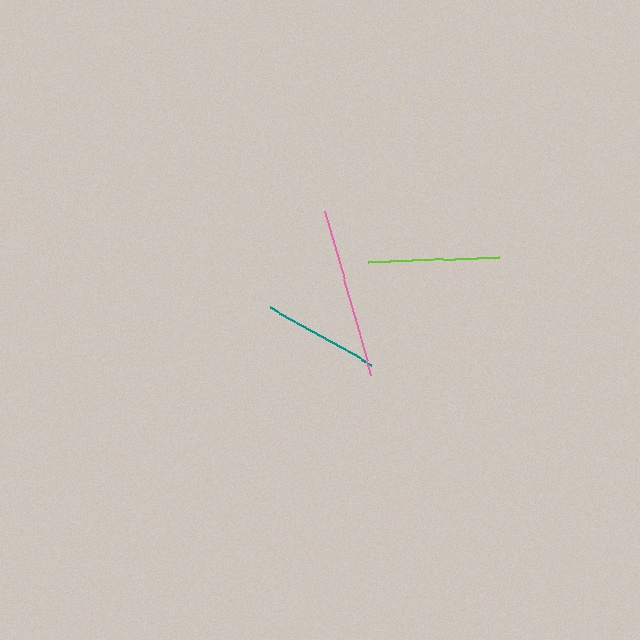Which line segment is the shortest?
The teal line is the shortest at approximately 116 pixels.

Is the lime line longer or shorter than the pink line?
The pink line is longer than the lime line.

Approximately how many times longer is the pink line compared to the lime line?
The pink line is approximately 1.3 times the length of the lime line.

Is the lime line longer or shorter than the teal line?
The lime line is longer than the teal line.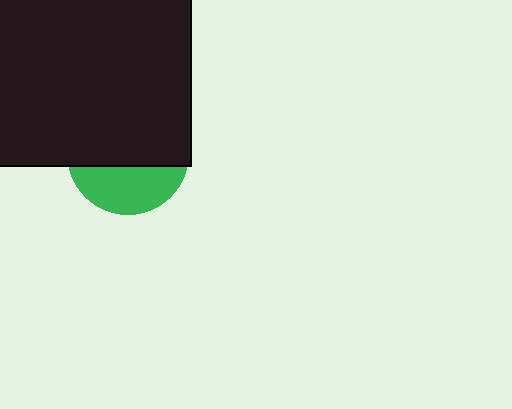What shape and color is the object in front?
The object in front is a black rectangle.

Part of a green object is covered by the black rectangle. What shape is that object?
It is a circle.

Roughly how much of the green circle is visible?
A small part of it is visible (roughly 36%).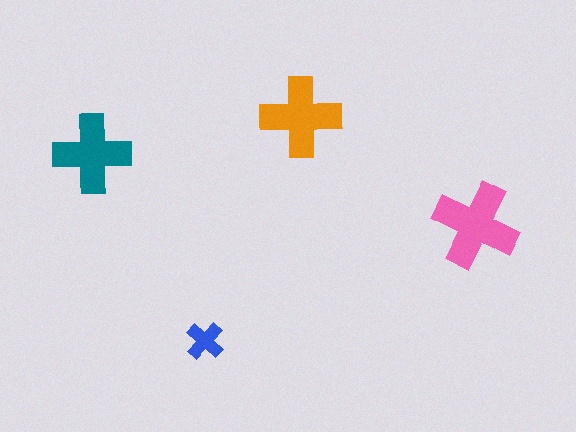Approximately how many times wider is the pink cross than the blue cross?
About 2 times wider.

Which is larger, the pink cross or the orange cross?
The pink one.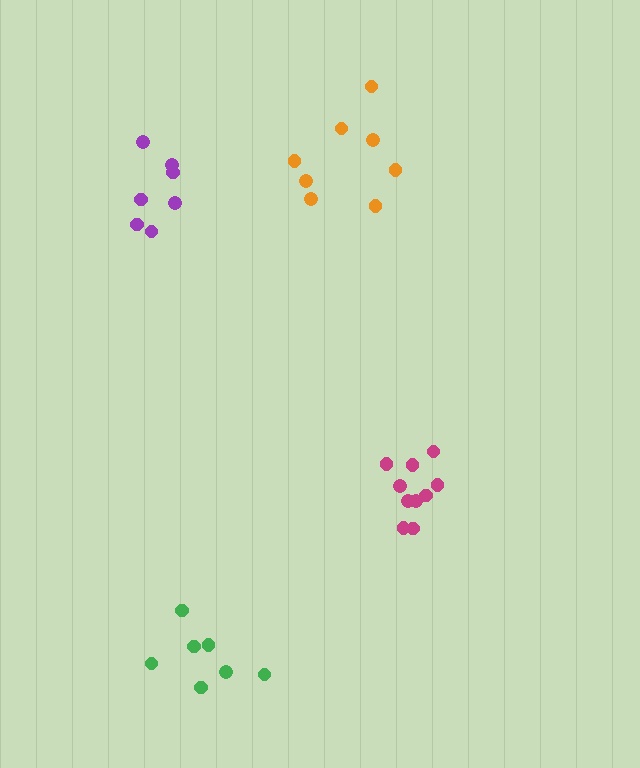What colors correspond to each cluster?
The clusters are colored: purple, orange, magenta, green.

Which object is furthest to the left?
The purple cluster is leftmost.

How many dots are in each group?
Group 1: 7 dots, Group 2: 8 dots, Group 3: 10 dots, Group 4: 7 dots (32 total).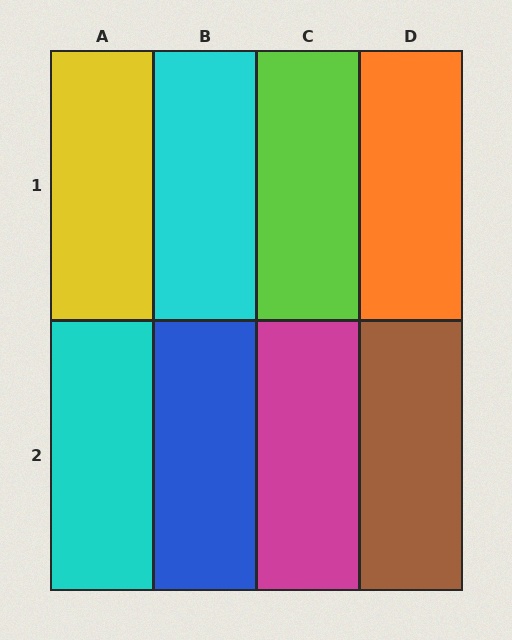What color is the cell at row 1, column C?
Lime.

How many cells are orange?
1 cell is orange.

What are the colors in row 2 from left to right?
Cyan, blue, magenta, brown.